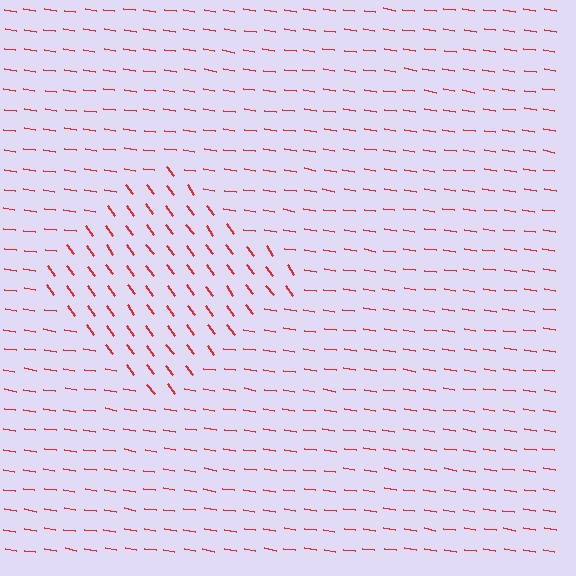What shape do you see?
I see a diamond.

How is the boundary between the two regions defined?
The boundary is defined purely by a change in line orientation (approximately 45 degrees difference). All lines are the same color and thickness.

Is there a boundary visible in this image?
Yes, there is a texture boundary formed by a change in line orientation.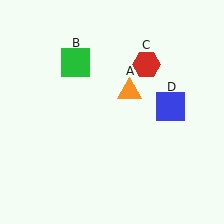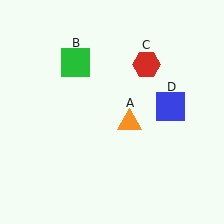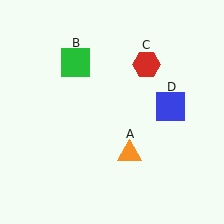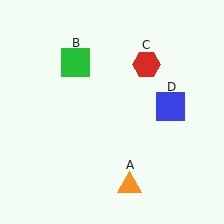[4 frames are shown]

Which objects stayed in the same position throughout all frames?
Green square (object B) and red hexagon (object C) and blue square (object D) remained stationary.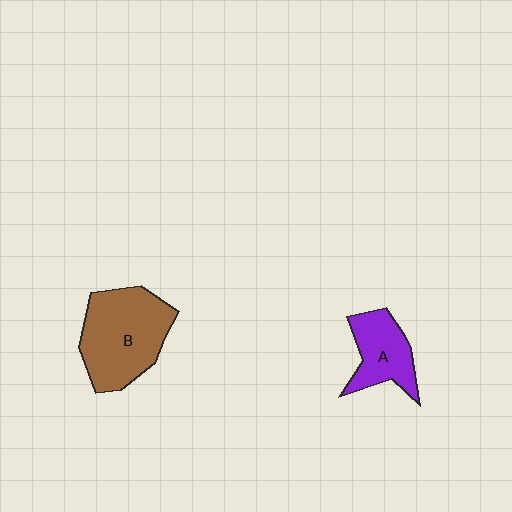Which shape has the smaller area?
Shape A (purple).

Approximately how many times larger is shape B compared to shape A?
Approximately 1.8 times.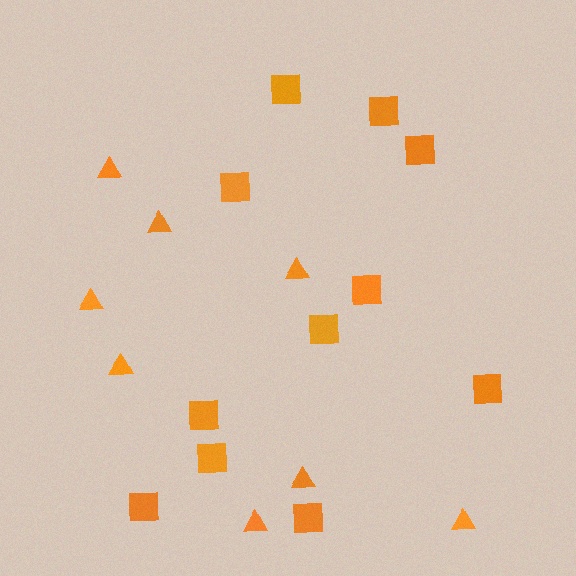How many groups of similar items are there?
There are 2 groups: one group of triangles (8) and one group of squares (11).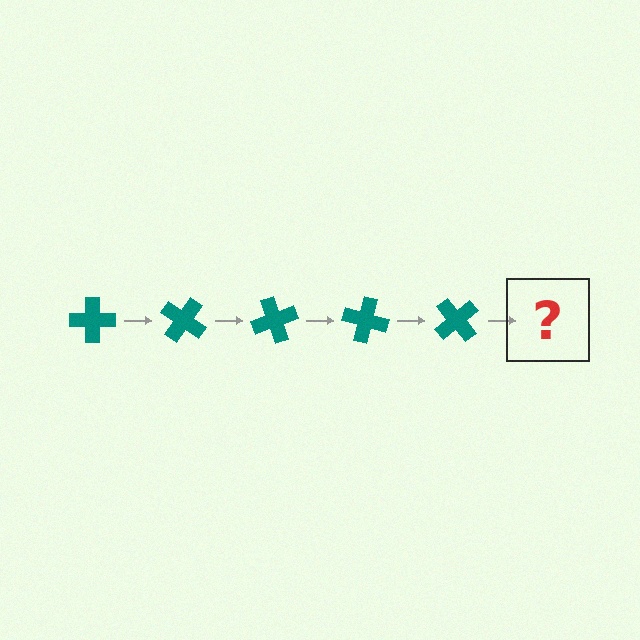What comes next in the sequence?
The next element should be a teal cross rotated 175 degrees.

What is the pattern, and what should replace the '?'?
The pattern is that the cross rotates 35 degrees each step. The '?' should be a teal cross rotated 175 degrees.